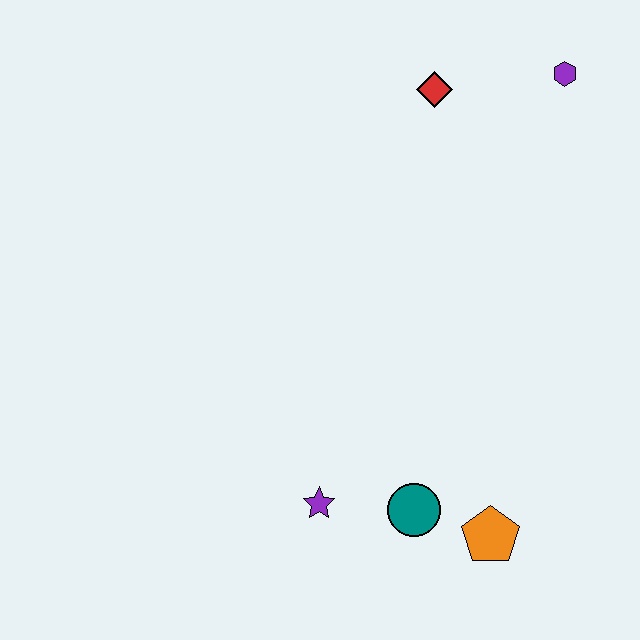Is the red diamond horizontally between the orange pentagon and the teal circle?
Yes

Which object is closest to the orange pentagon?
The teal circle is closest to the orange pentagon.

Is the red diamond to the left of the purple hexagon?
Yes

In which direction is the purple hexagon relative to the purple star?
The purple hexagon is above the purple star.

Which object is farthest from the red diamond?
The orange pentagon is farthest from the red diamond.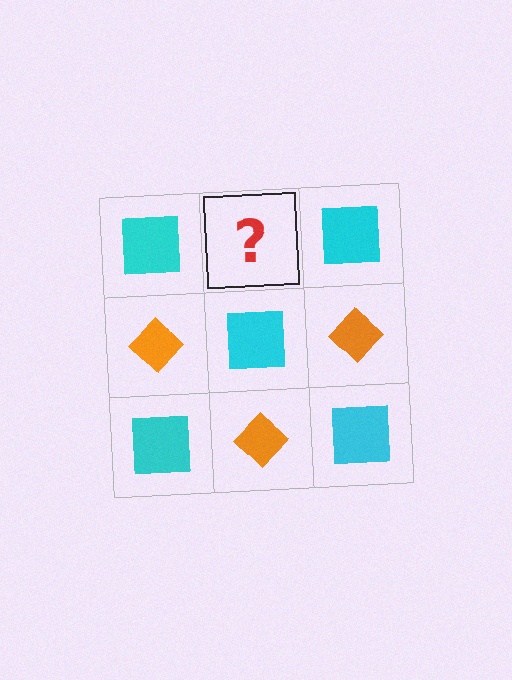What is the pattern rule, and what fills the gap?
The rule is that it alternates cyan square and orange diamond in a checkerboard pattern. The gap should be filled with an orange diamond.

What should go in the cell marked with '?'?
The missing cell should contain an orange diamond.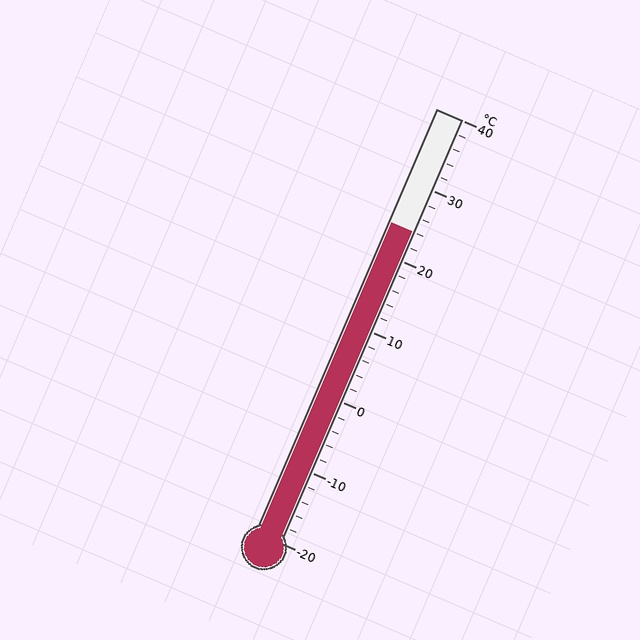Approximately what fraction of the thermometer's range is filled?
The thermometer is filled to approximately 75% of its range.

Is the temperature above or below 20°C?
The temperature is above 20°C.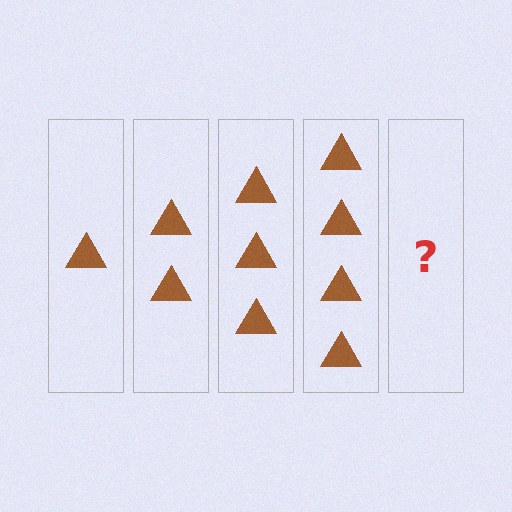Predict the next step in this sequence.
The next step is 5 triangles.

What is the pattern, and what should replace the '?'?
The pattern is that each step adds one more triangle. The '?' should be 5 triangles.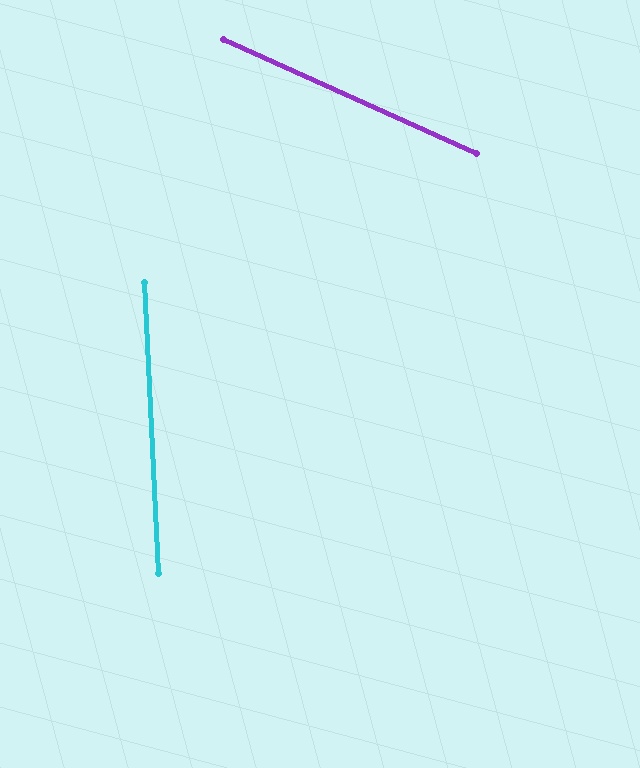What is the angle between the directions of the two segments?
Approximately 63 degrees.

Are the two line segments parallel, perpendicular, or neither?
Neither parallel nor perpendicular — they differ by about 63°.